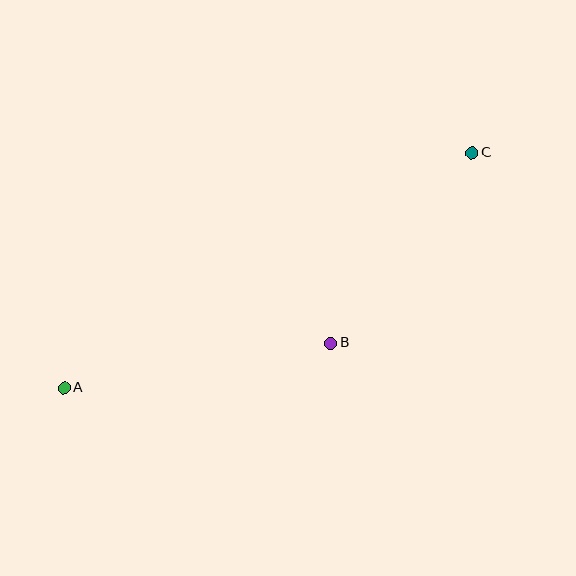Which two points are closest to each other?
Points B and C are closest to each other.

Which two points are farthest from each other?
Points A and C are farthest from each other.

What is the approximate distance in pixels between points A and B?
The distance between A and B is approximately 270 pixels.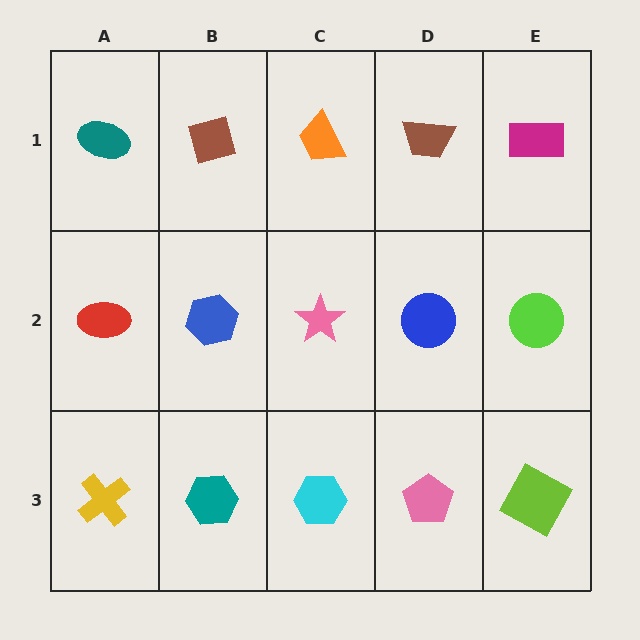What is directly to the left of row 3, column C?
A teal hexagon.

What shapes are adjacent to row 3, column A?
A red ellipse (row 2, column A), a teal hexagon (row 3, column B).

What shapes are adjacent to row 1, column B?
A blue hexagon (row 2, column B), a teal ellipse (row 1, column A), an orange trapezoid (row 1, column C).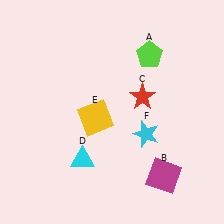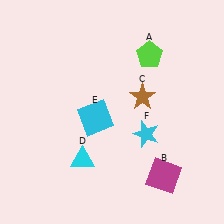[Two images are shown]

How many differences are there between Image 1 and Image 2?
There are 2 differences between the two images.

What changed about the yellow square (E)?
In Image 1, E is yellow. In Image 2, it changed to cyan.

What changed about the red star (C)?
In Image 1, C is red. In Image 2, it changed to brown.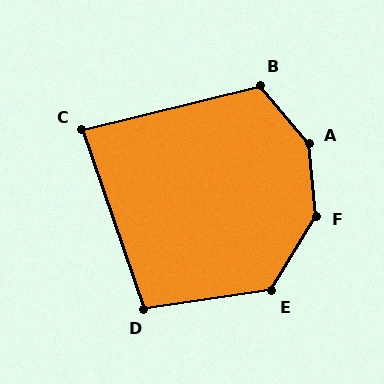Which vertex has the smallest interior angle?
C, at approximately 85 degrees.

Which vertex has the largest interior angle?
A, at approximately 146 degrees.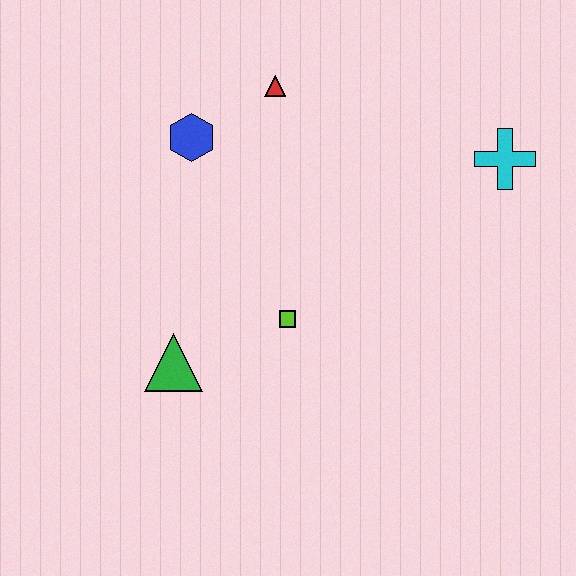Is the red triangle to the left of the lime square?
Yes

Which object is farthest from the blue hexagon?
The cyan cross is farthest from the blue hexagon.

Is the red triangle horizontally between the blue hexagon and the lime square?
Yes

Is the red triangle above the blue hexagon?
Yes